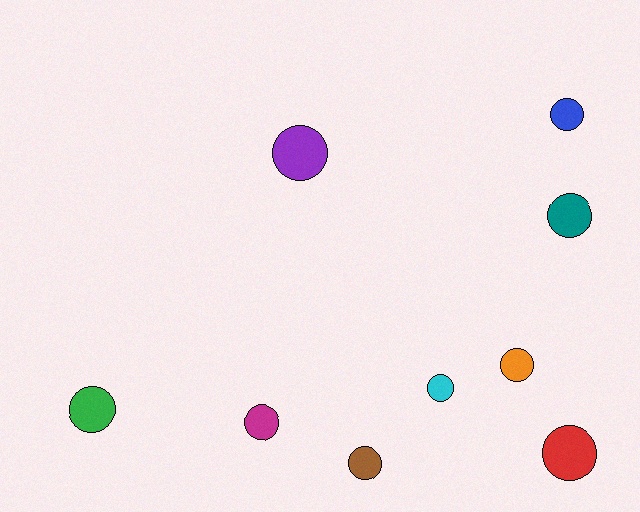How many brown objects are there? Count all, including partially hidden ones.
There is 1 brown object.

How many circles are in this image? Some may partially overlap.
There are 9 circles.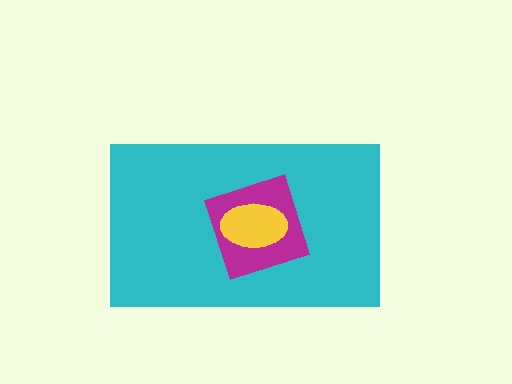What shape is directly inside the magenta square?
The yellow ellipse.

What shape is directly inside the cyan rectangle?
The magenta square.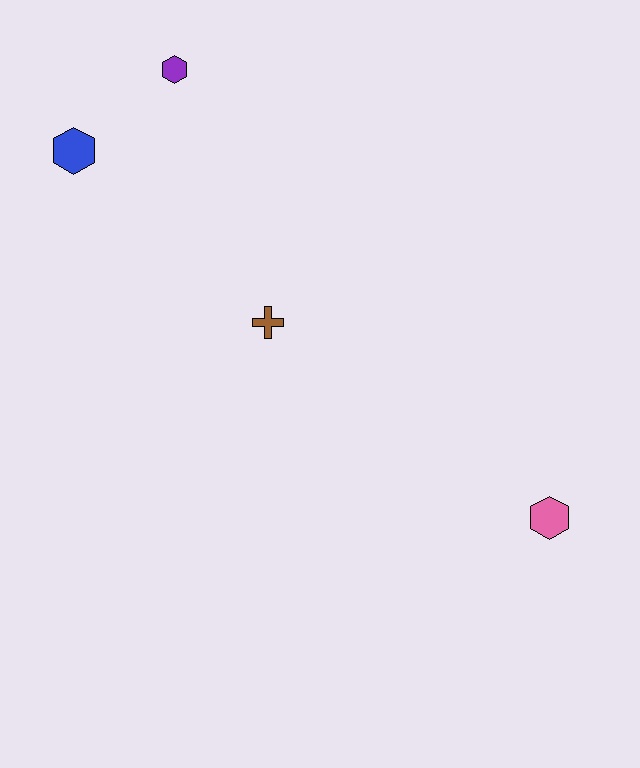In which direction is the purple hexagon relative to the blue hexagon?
The purple hexagon is to the right of the blue hexagon.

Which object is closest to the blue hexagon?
The purple hexagon is closest to the blue hexagon.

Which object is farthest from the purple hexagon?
The pink hexagon is farthest from the purple hexagon.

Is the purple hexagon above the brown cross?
Yes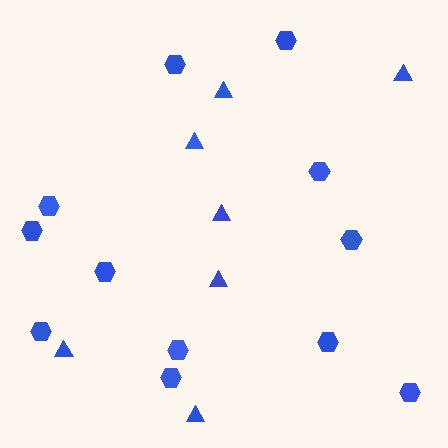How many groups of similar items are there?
There are 2 groups: one group of triangles (7) and one group of hexagons (12).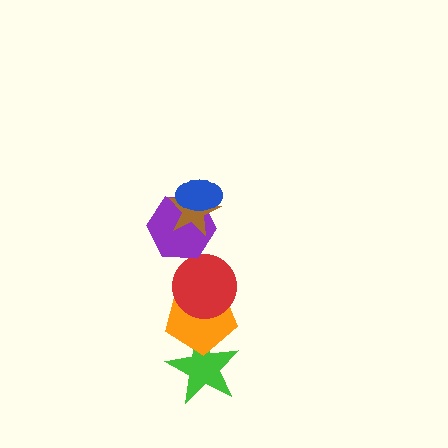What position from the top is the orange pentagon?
The orange pentagon is 5th from the top.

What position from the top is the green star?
The green star is 6th from the top.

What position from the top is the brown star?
The brown star is 2nd from the top.